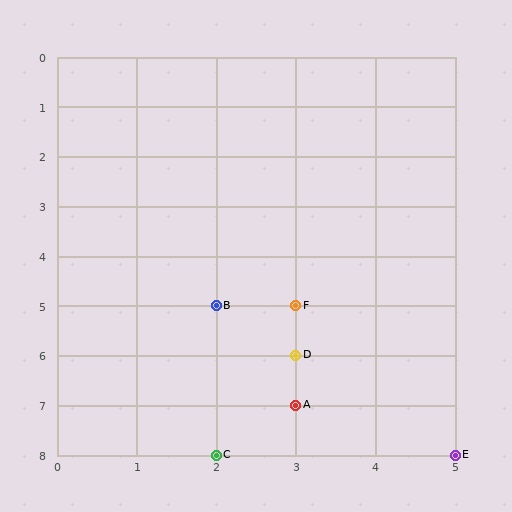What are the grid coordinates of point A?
Point A is at grid coordinates (3, 7).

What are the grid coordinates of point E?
Point E is at grid coordinates (5, 8).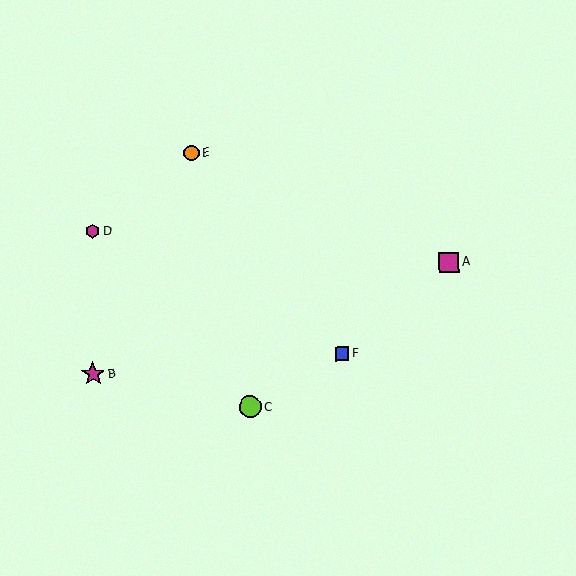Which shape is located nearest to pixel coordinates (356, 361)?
The blue square (labeled F) at (342, 354) is nearest to that location.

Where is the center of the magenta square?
The center of the magenta square is at (449, 262).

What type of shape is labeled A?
Shape A is a magenta square.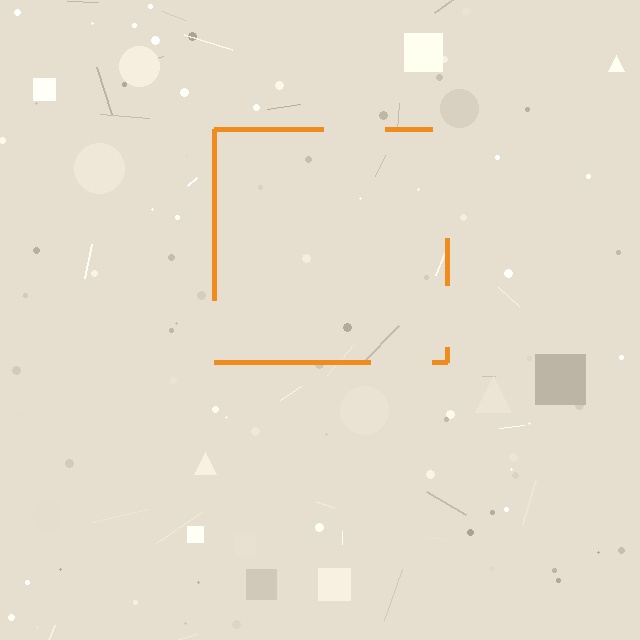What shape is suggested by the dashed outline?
The dashed outline suggests a square.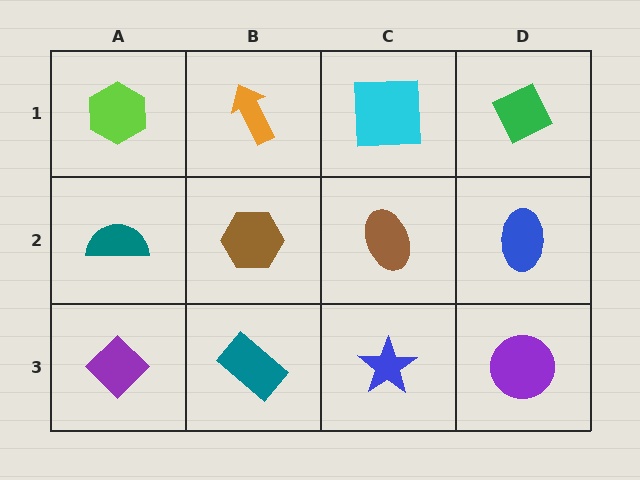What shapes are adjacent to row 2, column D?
A green diamond (row 1, column D), a purple circle (row 3, column D), a brown ellipse (row 2, column C).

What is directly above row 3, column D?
A blue ellipse.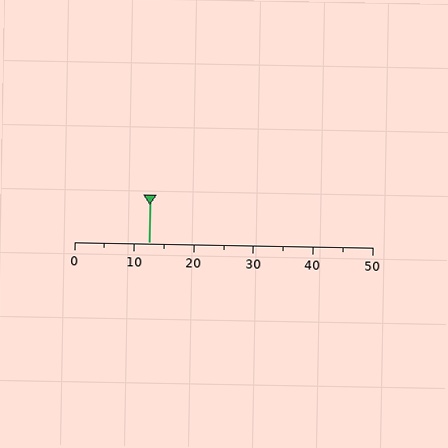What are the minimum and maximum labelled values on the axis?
The axis runs from 0 to 50.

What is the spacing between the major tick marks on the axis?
The major ticks are spaced 10 apart.